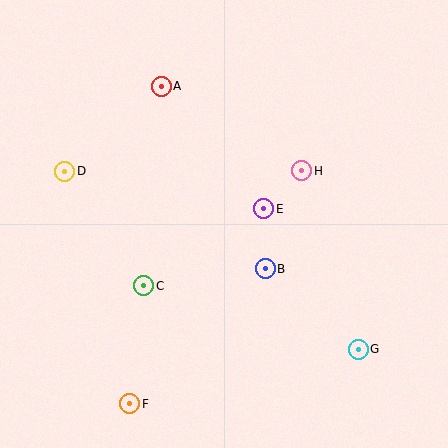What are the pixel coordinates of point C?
Point C is at (143, 286).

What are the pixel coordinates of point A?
Point A is at (161, 86).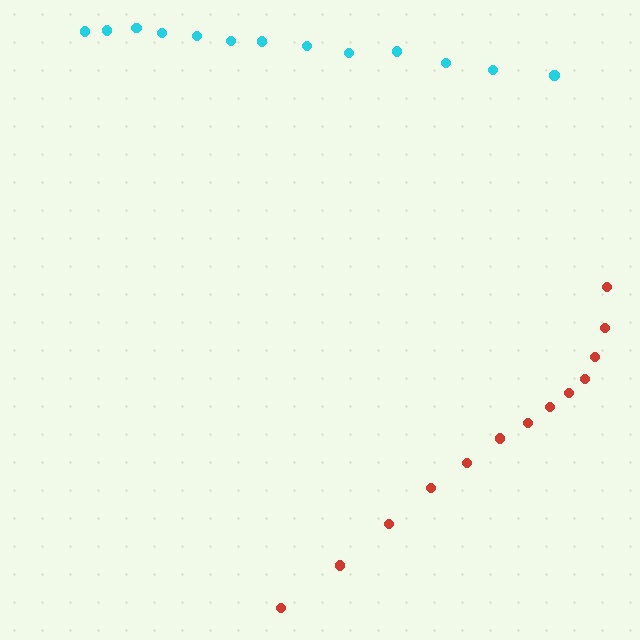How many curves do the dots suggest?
There are 2 distinct paths.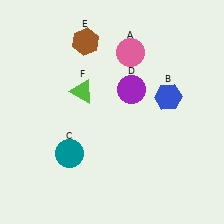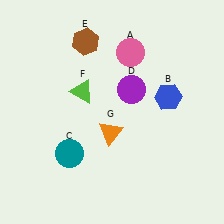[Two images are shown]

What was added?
An orange triangle (G) was added in Image 2.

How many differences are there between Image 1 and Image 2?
There is 1 difference between the two images.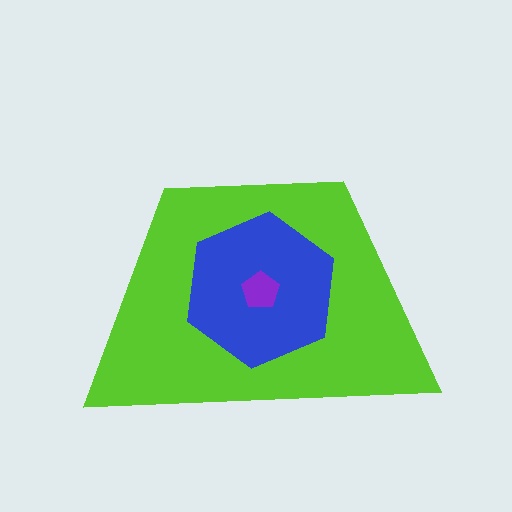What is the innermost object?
The purple pentagon.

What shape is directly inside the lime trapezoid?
The blue hexagon.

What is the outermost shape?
The lime trapezoid.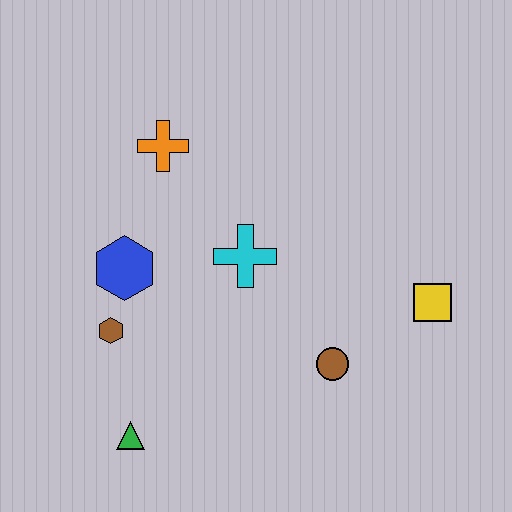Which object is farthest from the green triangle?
The yellow square is farthest from the green triangle.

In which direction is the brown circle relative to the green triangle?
The brown circle is to the right of the green triangle.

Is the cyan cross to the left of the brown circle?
Yes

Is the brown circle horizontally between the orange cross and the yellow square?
Yes